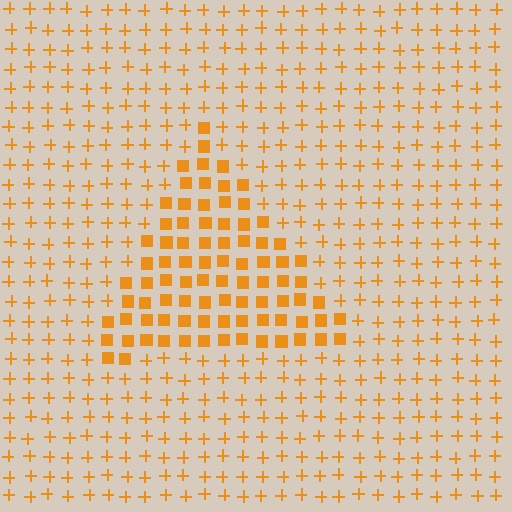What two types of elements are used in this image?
The image uses squares inside the triangle region and plus signs outside it.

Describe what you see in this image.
The image is filled with small orange elements arranged in a uniform grid. A triangle-shaped region contains squares, while the surrounding area contains plus signs. The boundary is defined purely by the change in element shape.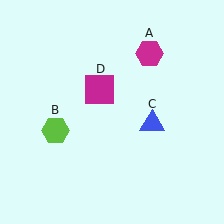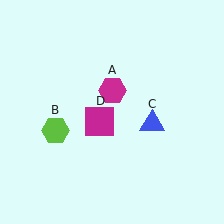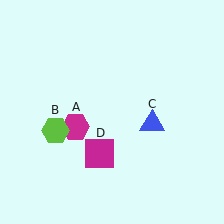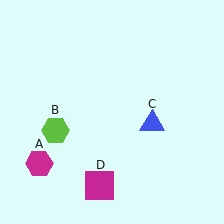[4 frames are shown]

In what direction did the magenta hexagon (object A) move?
The magenta hexagon (object A) moved down and to the left.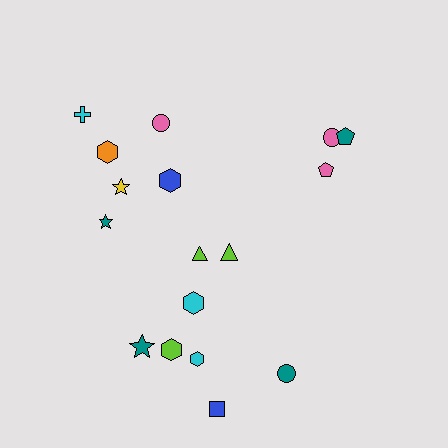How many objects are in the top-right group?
There are 3 objects.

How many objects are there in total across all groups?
There are 17 objects.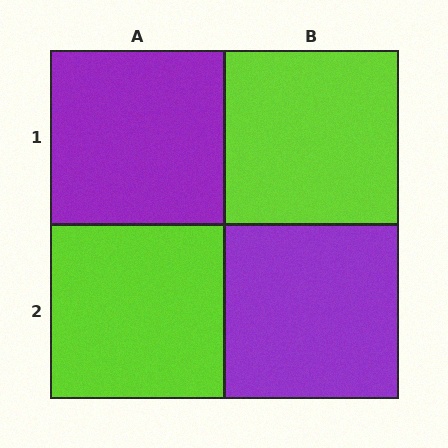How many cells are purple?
2 cells are purple.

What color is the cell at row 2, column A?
Lime.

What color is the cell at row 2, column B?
Purple.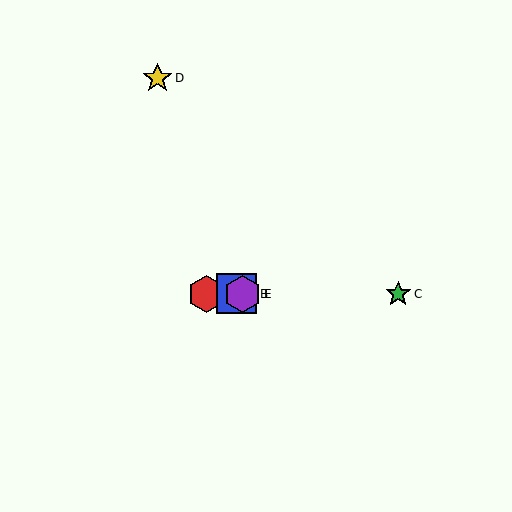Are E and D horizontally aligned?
No, E is at y≈294 and D is at y≈78.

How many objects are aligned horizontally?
4 objects (A, B, C, E) are aligned horizontally.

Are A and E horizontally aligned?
Yes, both are at y≈294.